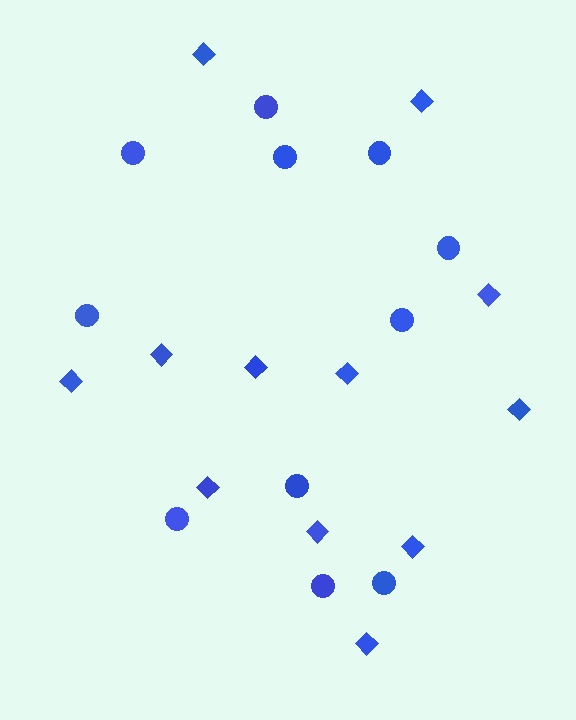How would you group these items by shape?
There are 2 groups: one group of diamonds (12) and one group of circles (11).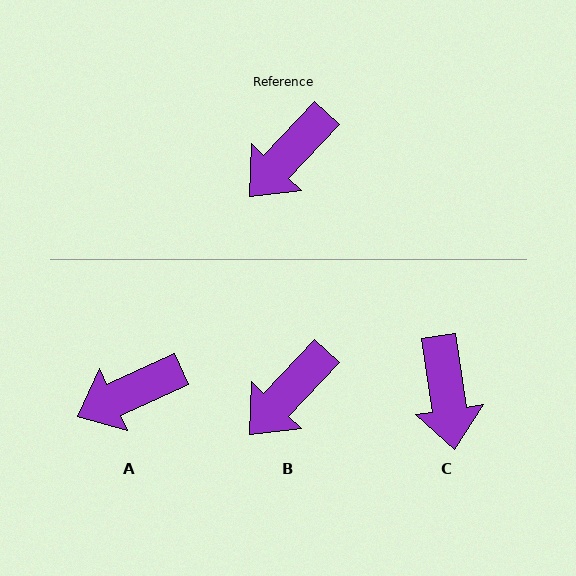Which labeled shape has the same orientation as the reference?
B.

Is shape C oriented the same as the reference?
No, it is off by about 51 degrees.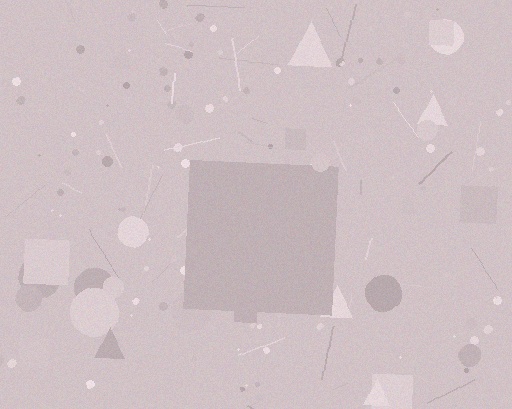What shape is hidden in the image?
A square is hidden in the image.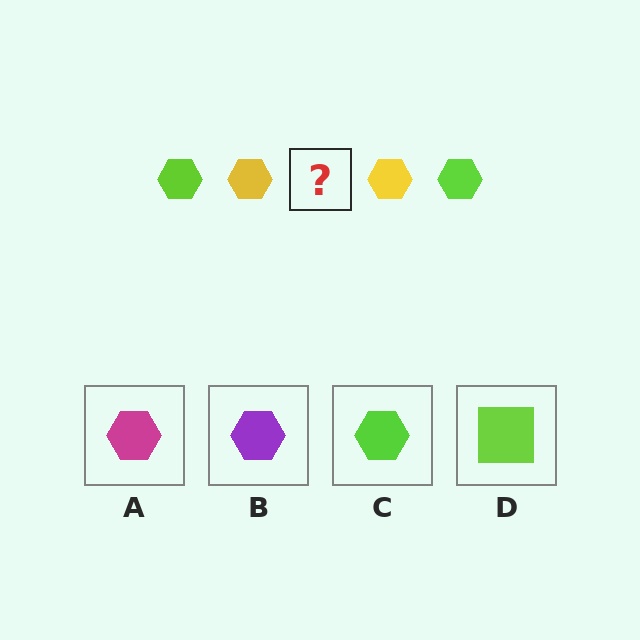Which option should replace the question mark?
Option C.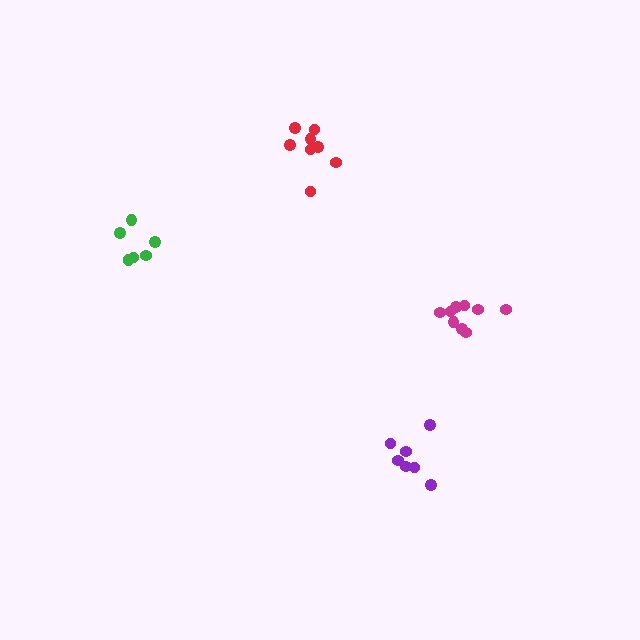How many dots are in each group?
Group 1: 7 dots, Group 2: 7 dots, Group 3: 8 dots, Group 4: 9 dots (31 total).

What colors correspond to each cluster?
The clusters are colored: green, purple, red, magenta.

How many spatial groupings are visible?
There are 4 spatial groupings.